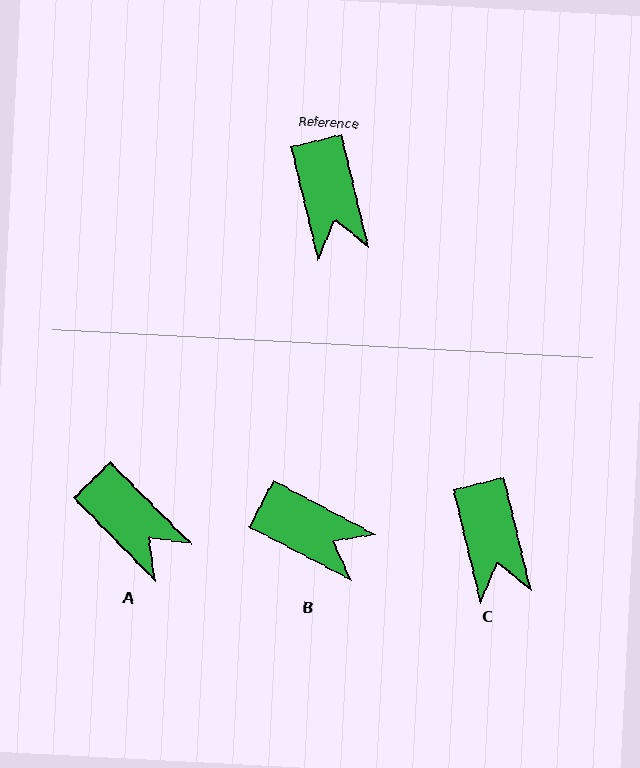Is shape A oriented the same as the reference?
No, it is off by about 31 degrees.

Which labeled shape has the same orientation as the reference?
C.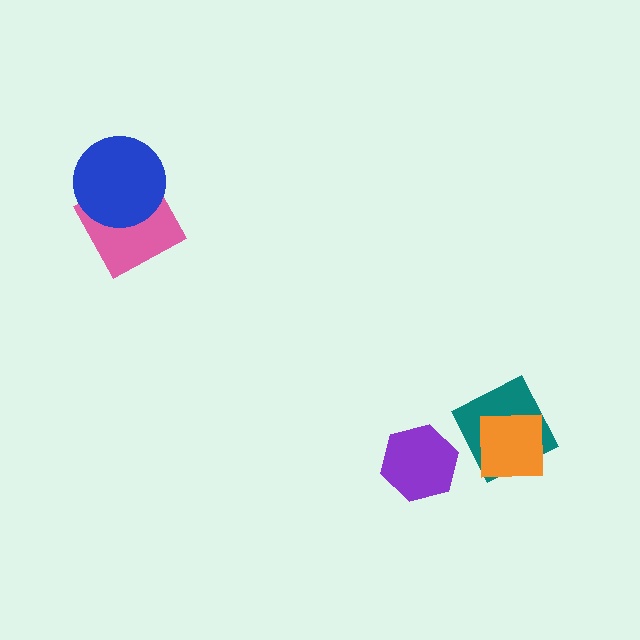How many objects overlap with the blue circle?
1 object overlaps with the blue circle.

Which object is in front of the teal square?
The orange square is in front of the teal square.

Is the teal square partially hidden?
Yes, it is partially covered by another shape.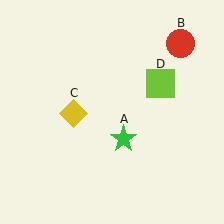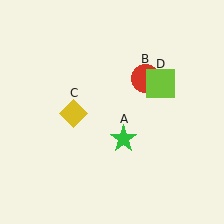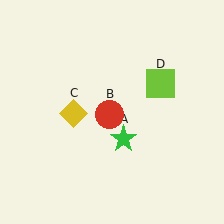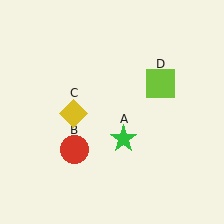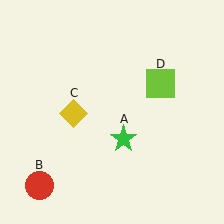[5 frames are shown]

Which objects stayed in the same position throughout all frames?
Green star (object A) and yellow diamond (object C) and lime square (object D) remained stationary.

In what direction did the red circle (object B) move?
The red circle (object B) moved down and to the left.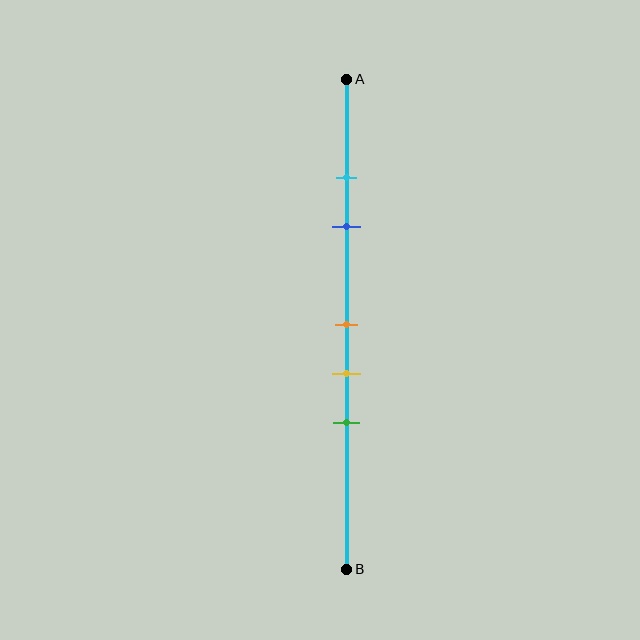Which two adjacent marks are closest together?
The cyan and blue marks are the closest adjacent pair.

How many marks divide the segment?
There are 5 marks dividing the segment.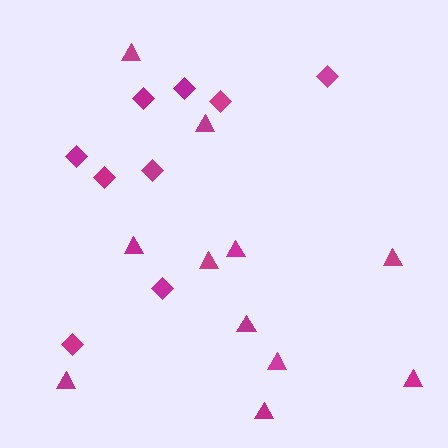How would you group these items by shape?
There are 2 groups: one group of triangles (11) and one group of diamonds (9).